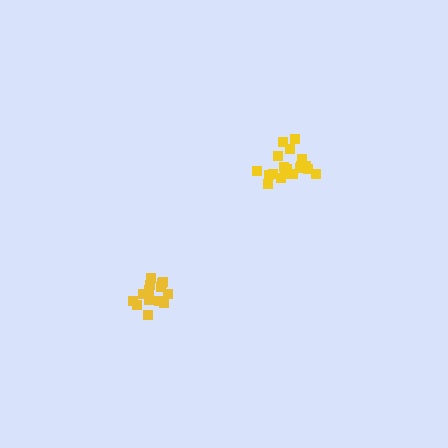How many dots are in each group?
Group 1: 20 dots, Group 2: 15 dots (35 total).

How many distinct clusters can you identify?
There are 2 distinct clusters.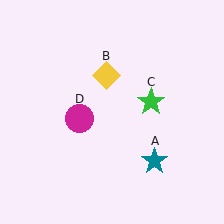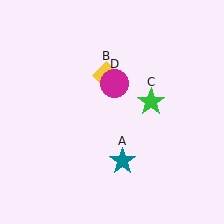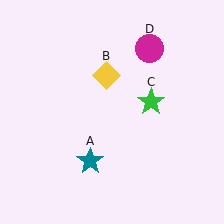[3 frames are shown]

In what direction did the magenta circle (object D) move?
The magenta circle (object D) moved up and to the right.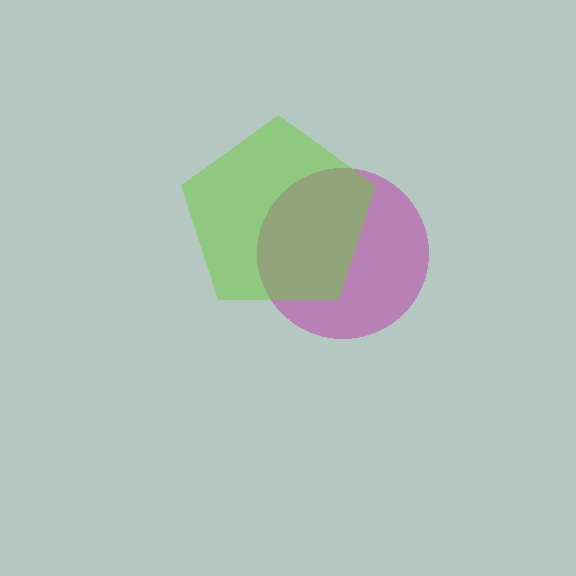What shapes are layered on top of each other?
The layered shapes are: a magenta circle, a lime pentagon.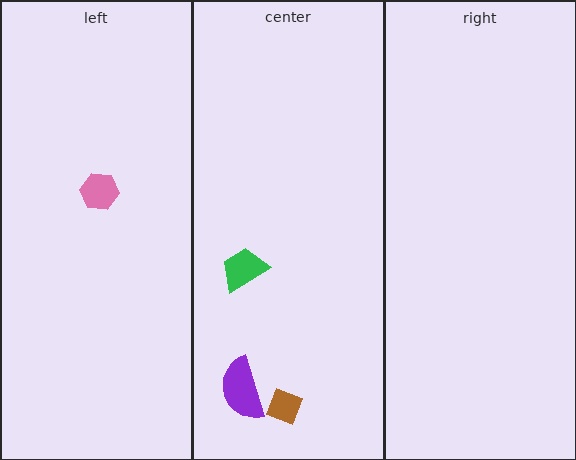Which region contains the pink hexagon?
The left region.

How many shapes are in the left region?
1.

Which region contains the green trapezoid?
The center region.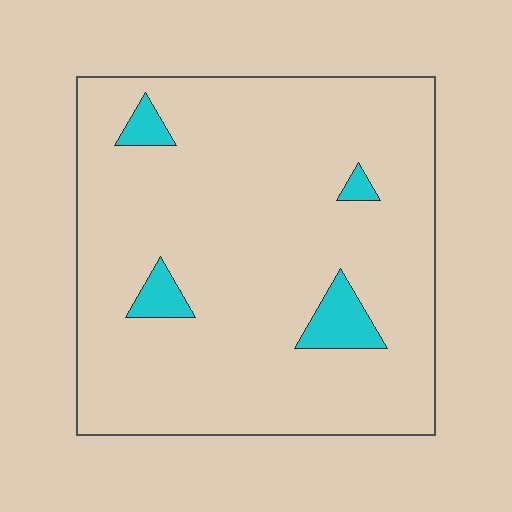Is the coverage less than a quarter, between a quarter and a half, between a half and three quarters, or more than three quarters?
Less than a quarter.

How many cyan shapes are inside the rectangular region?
4.